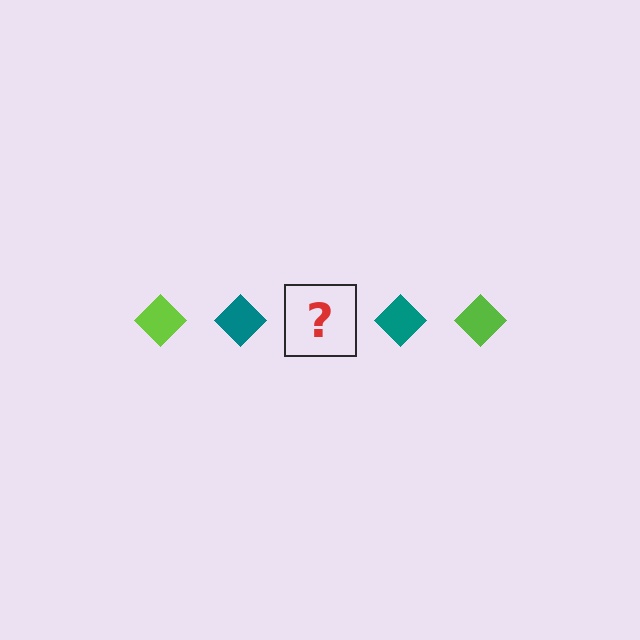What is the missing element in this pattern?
The missing element is a lime diamond.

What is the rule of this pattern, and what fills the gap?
The rule is that the pattern cycles through lime, teal diamonds. The gap should be filled with a lime diamond.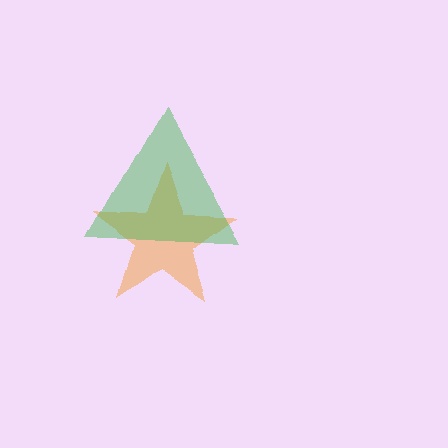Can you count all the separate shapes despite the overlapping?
Yes, there are 2 separate shapes.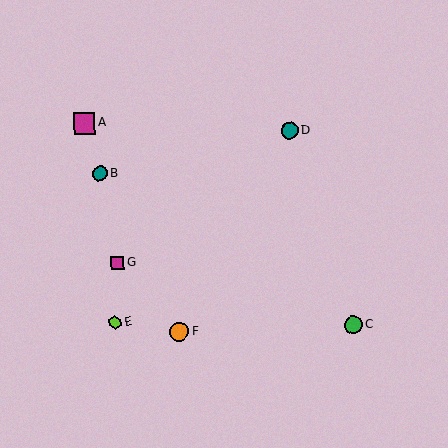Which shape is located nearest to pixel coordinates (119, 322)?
The lime hexagon (labeled E) at (115, 322) is nearest to that location.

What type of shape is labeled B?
Shape B is a teal circle.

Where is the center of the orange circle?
The center of the orange circle is at (179, 332).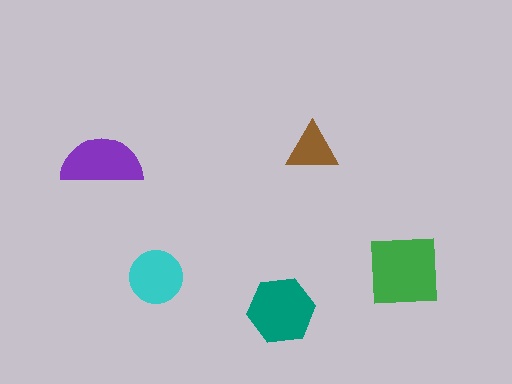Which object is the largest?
The green square.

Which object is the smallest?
The brown triangle.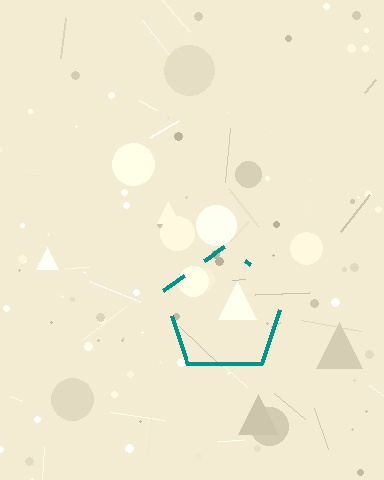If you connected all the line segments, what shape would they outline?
They would outline a pentagon.